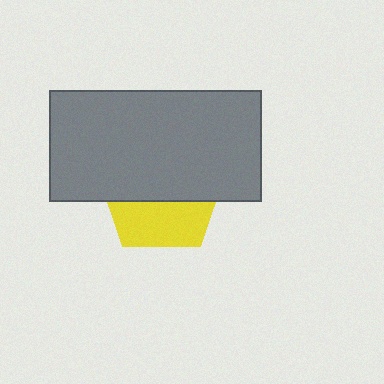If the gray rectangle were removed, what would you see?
You would see the complete yellow pentagon.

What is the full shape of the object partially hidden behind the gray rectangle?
The partially hidden object is a yellow pentagon.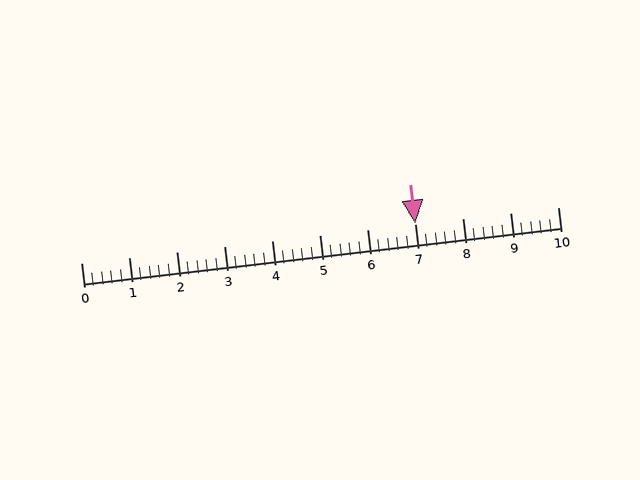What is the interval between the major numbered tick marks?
The major tick marks are spaced 1 units apart.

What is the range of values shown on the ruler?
The ruler shows values from 0 to 10.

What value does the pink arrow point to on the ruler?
The pink arrow points to approximately 7.0.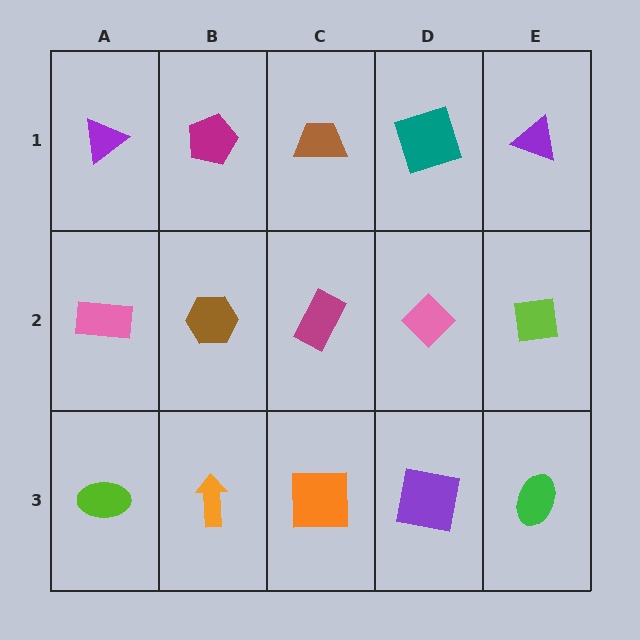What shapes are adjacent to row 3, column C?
A magenta rectangle (row 2, column C), an orange arrow (row 3, column B), a purple square (row 3, column D).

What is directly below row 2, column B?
An orange arrow.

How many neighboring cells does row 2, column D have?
4.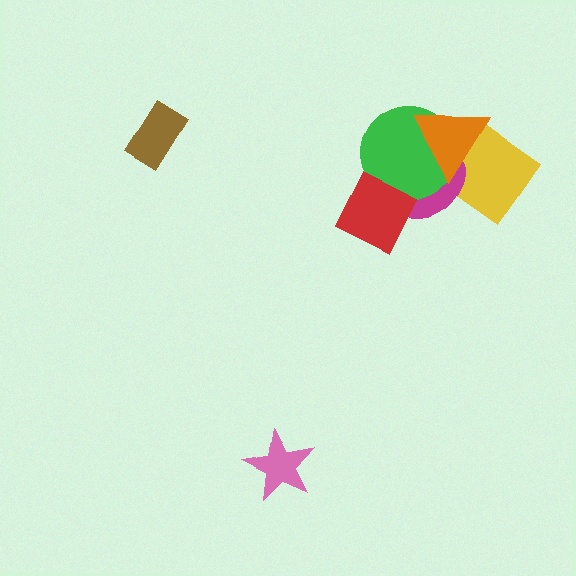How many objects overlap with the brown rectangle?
0 objects overlap with the brown rectangle.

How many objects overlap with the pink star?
0 objects overlap with the pink star.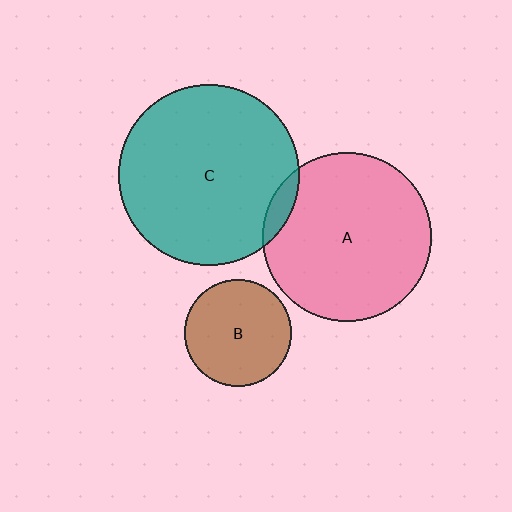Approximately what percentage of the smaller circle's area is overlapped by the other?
Approximately 5%.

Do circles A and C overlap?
Yes.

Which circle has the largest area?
Circle C (teal).